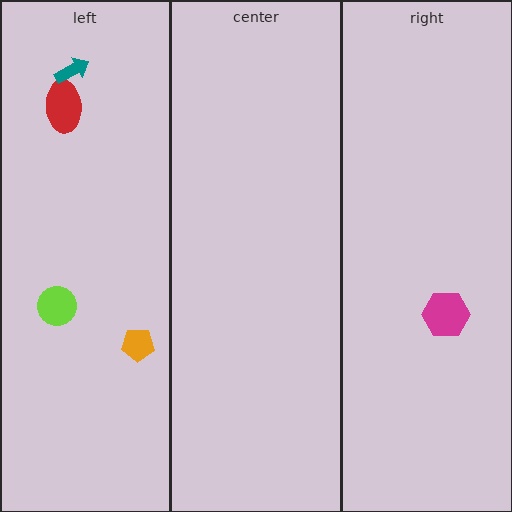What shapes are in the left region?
The red ellipse, the lime circle, the teal arrow, the orange pentagon.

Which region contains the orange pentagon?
The left region.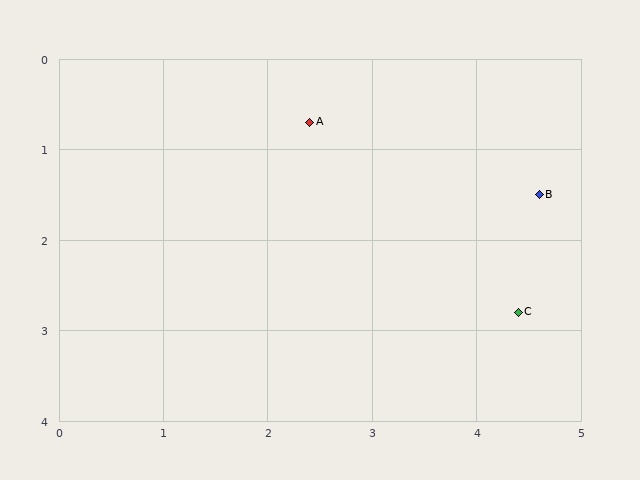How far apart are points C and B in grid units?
Points C and B are about 1.3 grid units apart.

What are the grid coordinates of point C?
Point C is at approximately (4.4, 2.8).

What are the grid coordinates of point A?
Point A is at approximately (2.4, 0.7).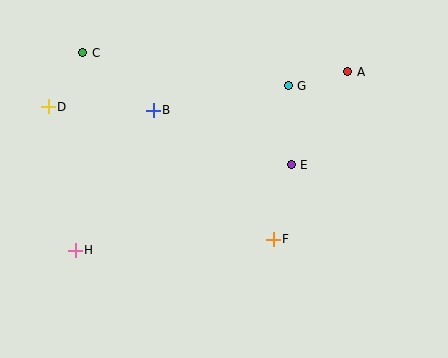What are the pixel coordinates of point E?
Point E is at (291, 165).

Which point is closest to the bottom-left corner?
Point H is closest to the bottom-left corner.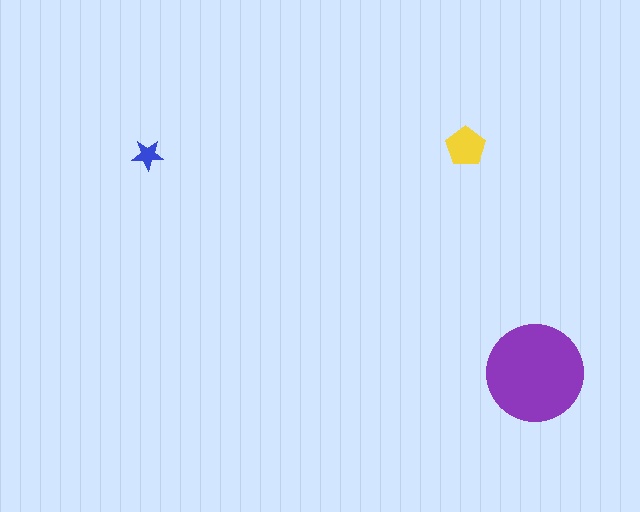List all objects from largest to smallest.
The purple circle, the yellow pentagon, the blue star.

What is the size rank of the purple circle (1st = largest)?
1st.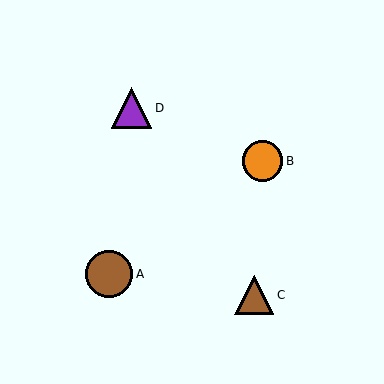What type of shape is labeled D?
Shape D is a purple triangle.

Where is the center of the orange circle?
The center of the orange circle is at (263, 161).